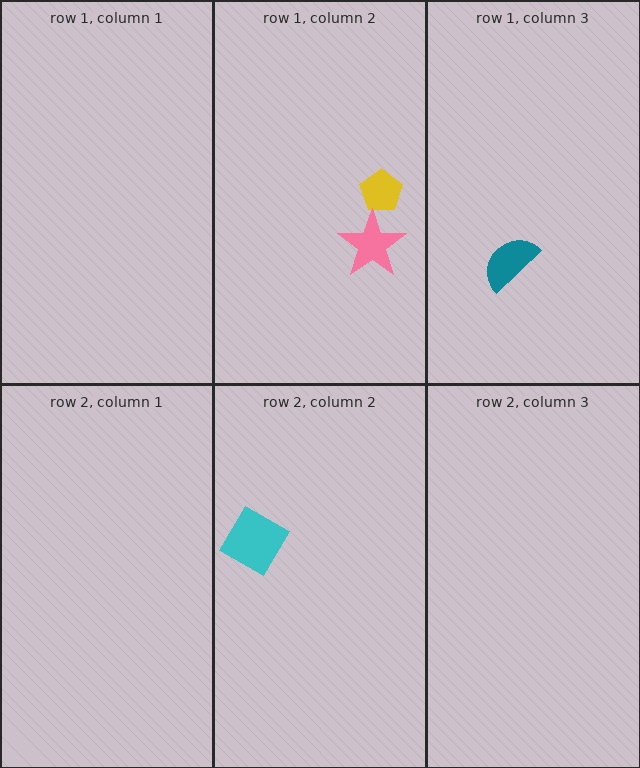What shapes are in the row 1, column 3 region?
The teal semicircle.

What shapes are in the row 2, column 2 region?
The cyan diamond.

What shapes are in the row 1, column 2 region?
The yellow pentagon, the pink star.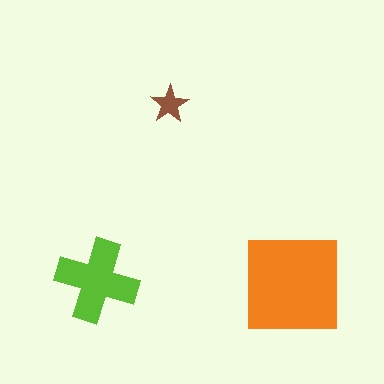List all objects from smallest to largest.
The brown star, the lime cross, the orange square.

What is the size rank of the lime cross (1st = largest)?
2nd.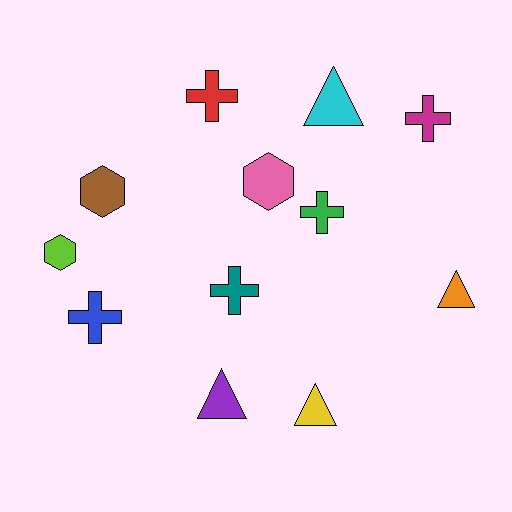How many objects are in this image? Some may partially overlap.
There are 12 objects.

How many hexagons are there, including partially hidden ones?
There are 3 hexagons.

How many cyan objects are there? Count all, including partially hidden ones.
There is 1 cyan object.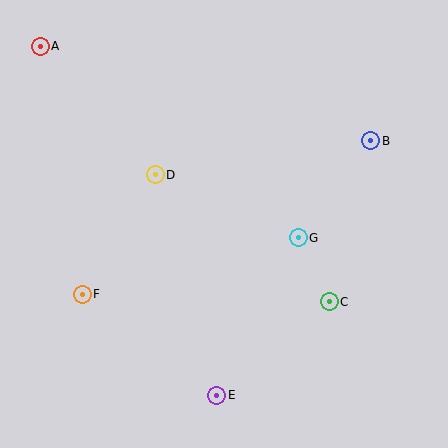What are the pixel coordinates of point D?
Point D is at (155, 175).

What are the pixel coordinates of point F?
Point F is at (82, 295).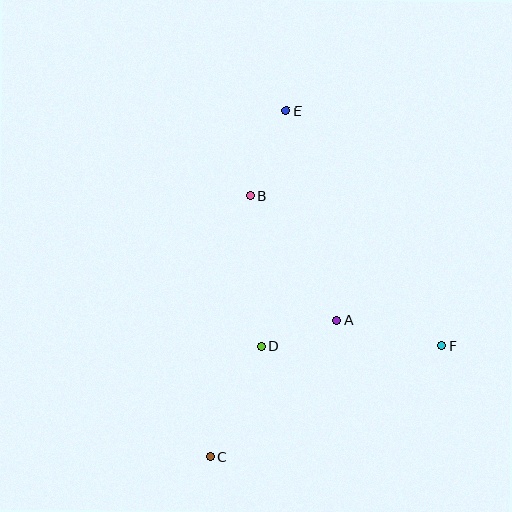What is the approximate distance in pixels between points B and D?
The distance between B and D is approximately 151 pixels.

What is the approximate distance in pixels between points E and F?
The distance between E and F is approximately 281 pixels.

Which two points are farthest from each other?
Points C and E are farthest from each other.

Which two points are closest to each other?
Points A and D are closest to each other.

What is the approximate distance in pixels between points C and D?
The distance between C and D is approximately 121 pixels.